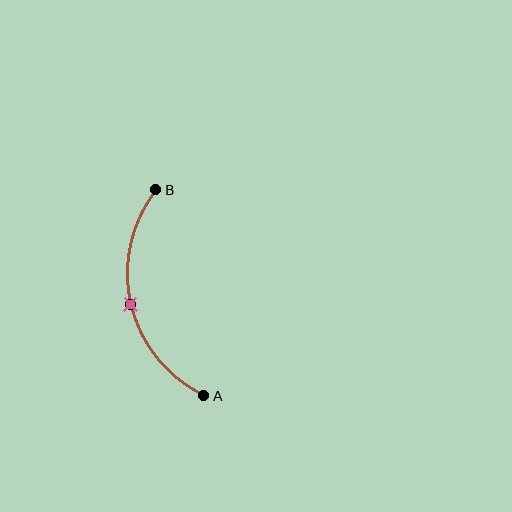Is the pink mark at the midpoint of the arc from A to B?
Yes. The pink mark lies on the arc at equal arc-length from both A and B — it is the arc midpoint.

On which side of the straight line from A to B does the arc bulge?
The arc bulges to the left of the straight line connecting A and B.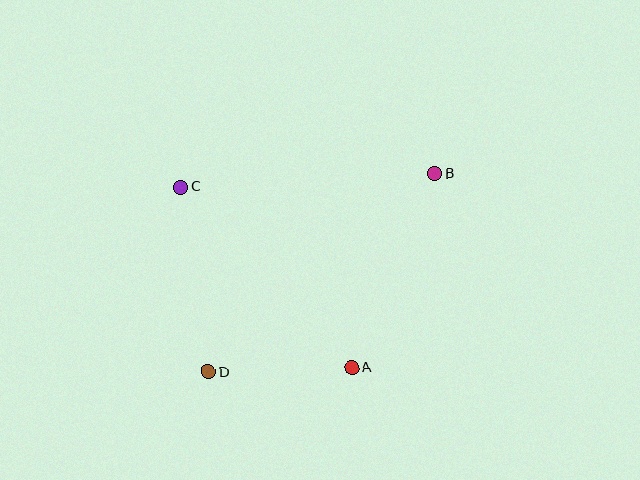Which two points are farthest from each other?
Points B and D are farthest from each other.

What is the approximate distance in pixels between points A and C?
The distance between A and C is approximately 249 pixels.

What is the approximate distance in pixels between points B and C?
The distance between B and C is approximately 254 pixels.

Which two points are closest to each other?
Points A and D are closest to each other.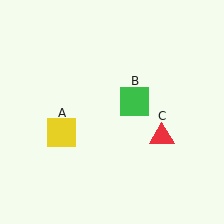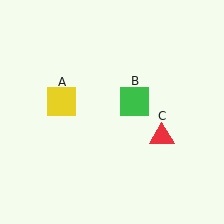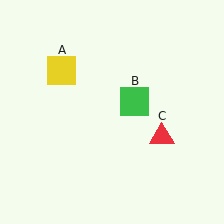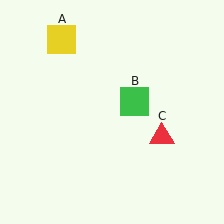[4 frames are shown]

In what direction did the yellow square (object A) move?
The yellow square (object A) moved up.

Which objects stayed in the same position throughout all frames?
Green square (object B) and red triangle (object C) remained stationary.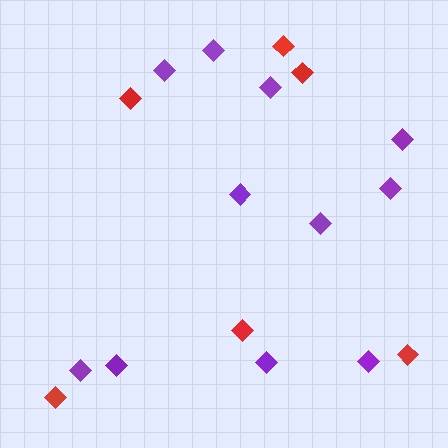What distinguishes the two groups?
There are 2 groups: one group of red diamonds (6) and one group of purple diamonds (11).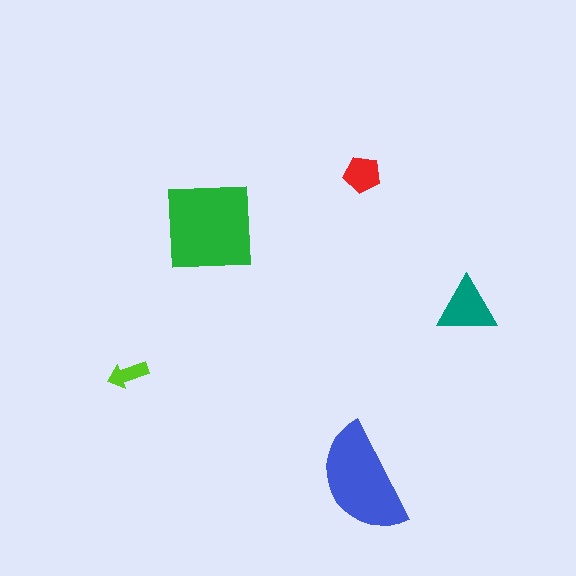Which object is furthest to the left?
The lime arrow is leftmost.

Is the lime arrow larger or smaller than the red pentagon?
Smaller.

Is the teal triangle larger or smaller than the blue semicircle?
Smaller.